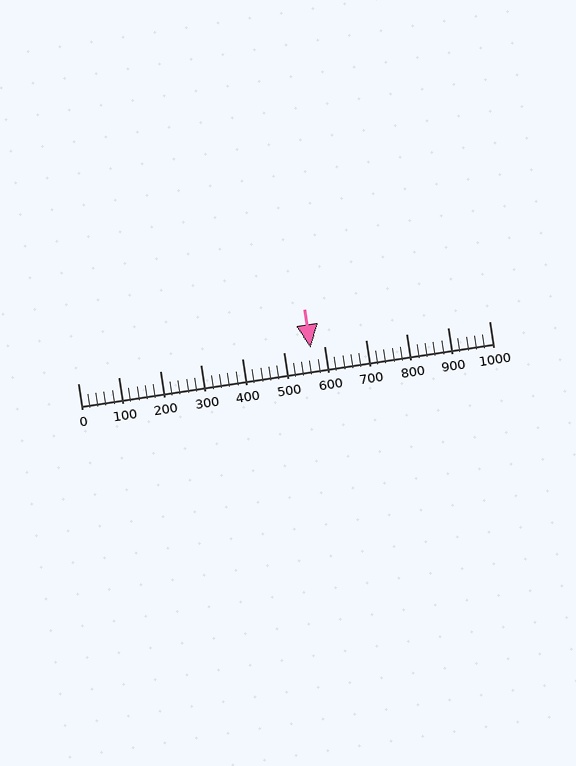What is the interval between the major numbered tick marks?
The major tick marks are spaced 100 units apart.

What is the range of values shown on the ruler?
The ruler shows values from 0 to 1000.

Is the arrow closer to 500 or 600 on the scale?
The arrow is closer to 600.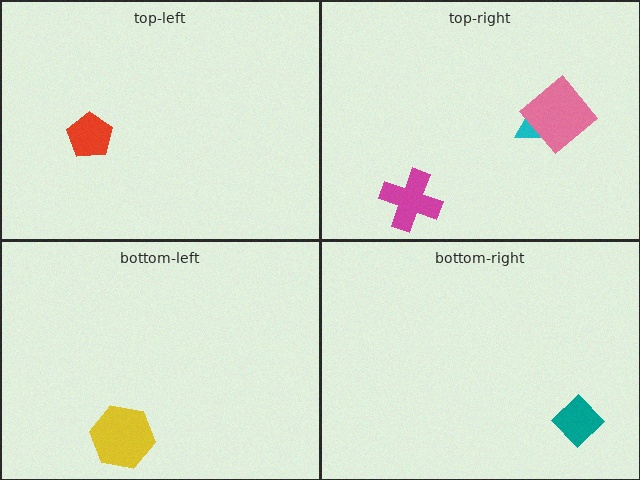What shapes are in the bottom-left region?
The yellow hexagon.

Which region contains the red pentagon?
The top-left region.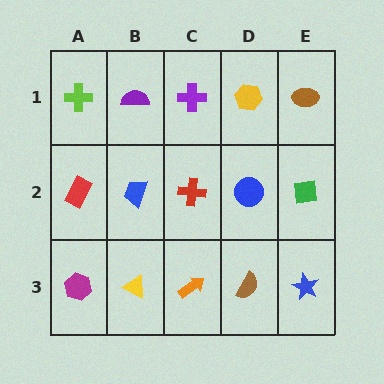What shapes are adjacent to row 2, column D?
A yellow hexagon (row 1, column D), a brown semicircle (row 3, column D), a red cross (row 2, column C), a green square (row 2, column E).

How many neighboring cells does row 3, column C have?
3.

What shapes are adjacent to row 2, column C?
A purple cross (row 1, column C), an orange arrow (row 3, column C), a blue trapezoid (row 2, column B), a blue circle (row 2, column D).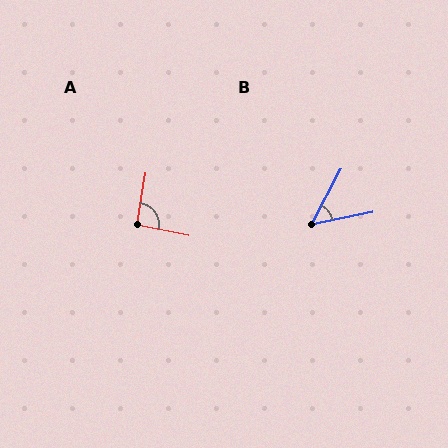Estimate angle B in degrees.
Approximately 51 degrees.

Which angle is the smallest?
B, at approximately 51 degrees.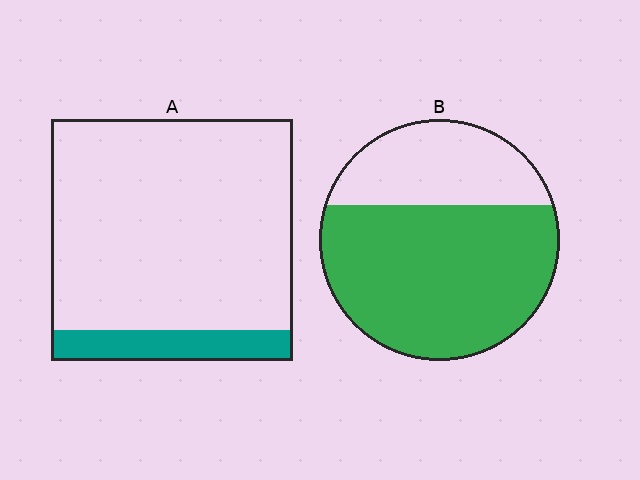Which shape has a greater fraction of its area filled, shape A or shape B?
Shape B.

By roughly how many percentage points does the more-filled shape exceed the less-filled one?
By roughly 55 percentage points (B over A).